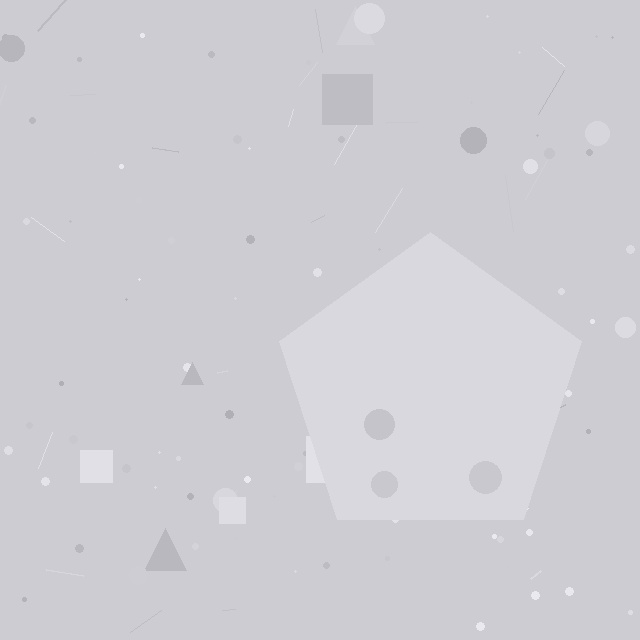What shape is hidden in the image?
A pentagon is hidden in the image.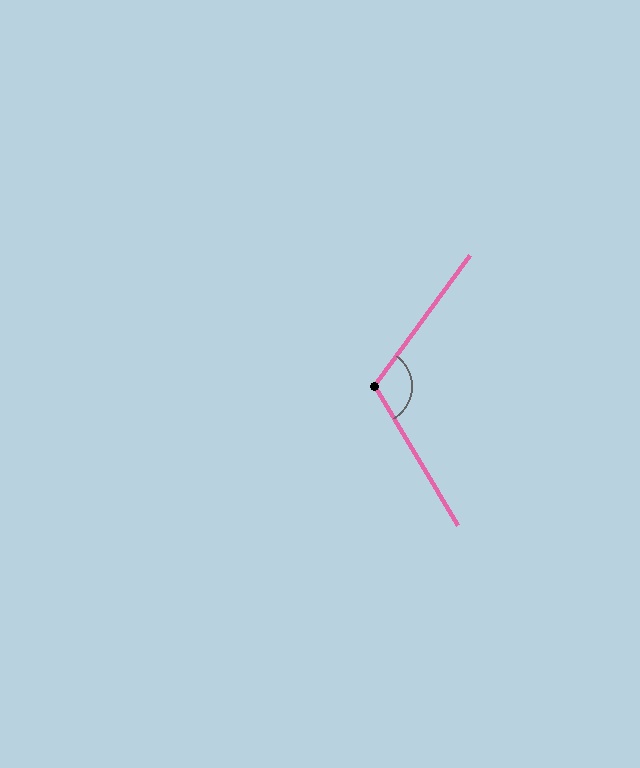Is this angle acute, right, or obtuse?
It is obtuse.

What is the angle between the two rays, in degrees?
Approximately 113 degrees.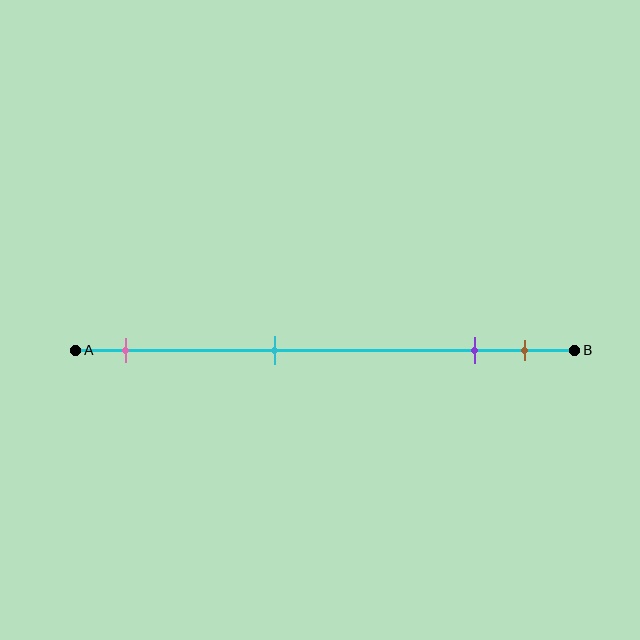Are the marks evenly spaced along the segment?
No, the marks are not evenly spaced.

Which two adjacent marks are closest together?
The purple and brown marks are the closest adjacent pair.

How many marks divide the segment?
There are 4 marks dividing the segment.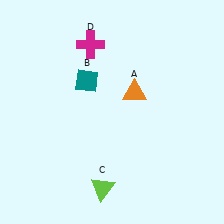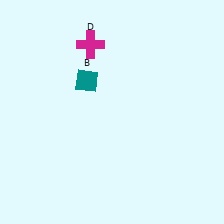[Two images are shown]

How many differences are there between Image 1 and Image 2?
There are 2 differences between the two images.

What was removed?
The orange triangle (A), the lime triangle (C) were removed in Image 2.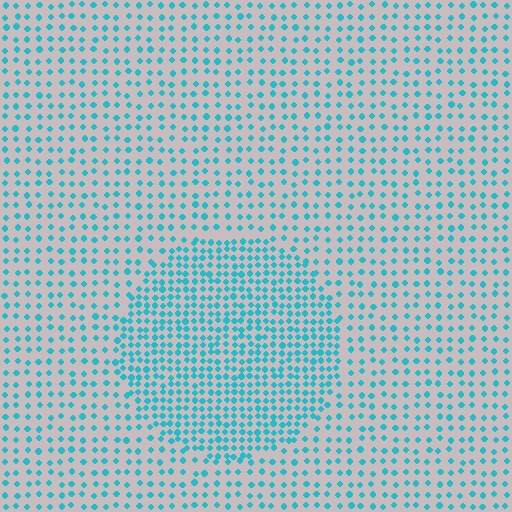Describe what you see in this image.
The image contains small cyan elements arranged at two different densities. A circle-shaped region is visible where the elements are more densely packed than the surrounding area.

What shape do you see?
I see a circle.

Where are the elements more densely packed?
The elements are more densely packed inside the circle boundary.